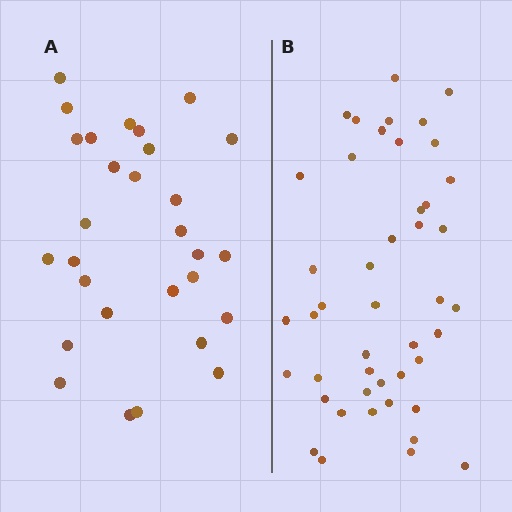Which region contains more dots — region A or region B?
Region B (the right region) has more dots.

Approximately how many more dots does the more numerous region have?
Region B has approximately 15 more dots than region A.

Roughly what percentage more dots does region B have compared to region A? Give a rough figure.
About 55% more.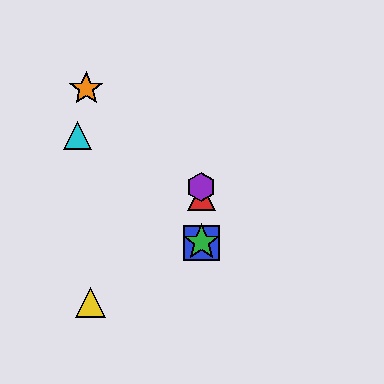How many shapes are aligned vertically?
4 shapes (the red triangle, the blue square, the green star, the purple hexagon) are aligned vertically.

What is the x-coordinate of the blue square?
The blue square is at x≈201.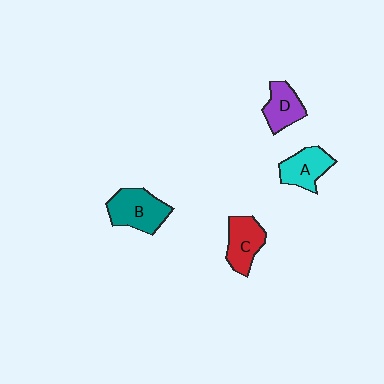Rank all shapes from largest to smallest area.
From largest to smallest: B (teal), C (red), A (cyan), D (purple).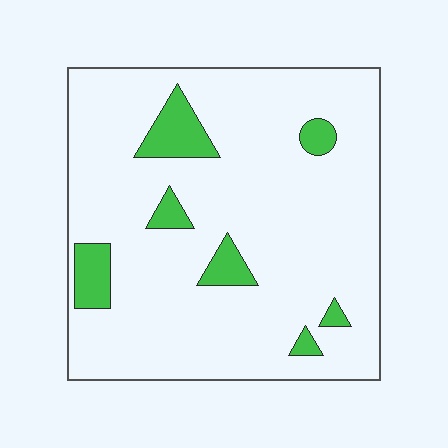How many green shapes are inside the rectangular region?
7.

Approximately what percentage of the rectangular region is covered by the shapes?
Approximately 10%.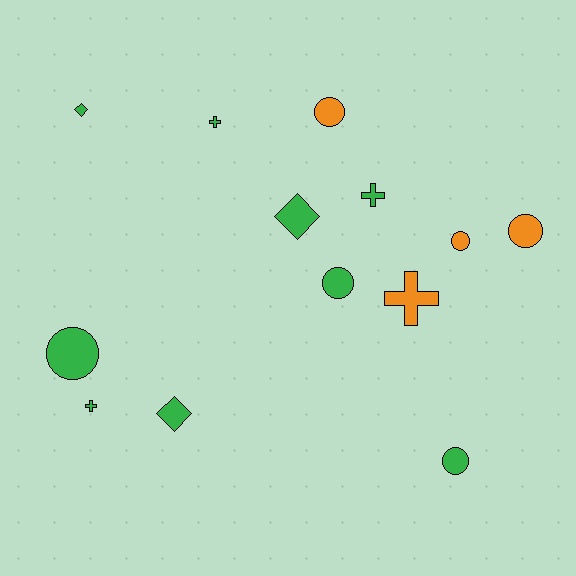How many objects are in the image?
There are 13 objects.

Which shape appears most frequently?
Circle, with 6 objects.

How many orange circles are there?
There are 3 orange circles.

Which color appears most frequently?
Green, with 9 objects.